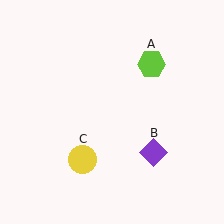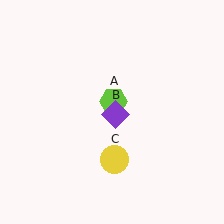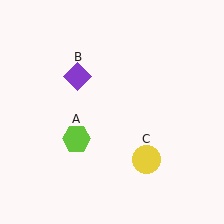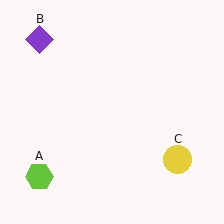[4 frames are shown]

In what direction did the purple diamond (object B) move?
The purple diamond (object B) moved up and to the left.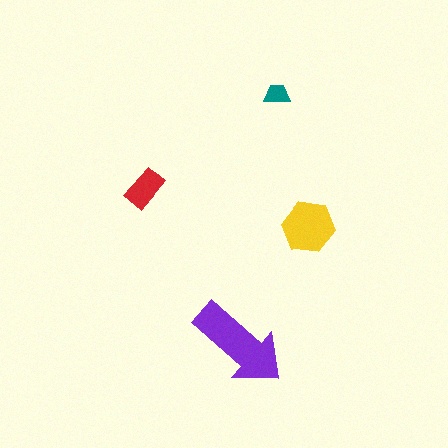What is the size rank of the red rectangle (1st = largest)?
3rd.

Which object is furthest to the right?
The yellow hexagon is rightmost.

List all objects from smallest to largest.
The teal trapezoid, the red rectangle, the yellow hexagon, the purple arrow.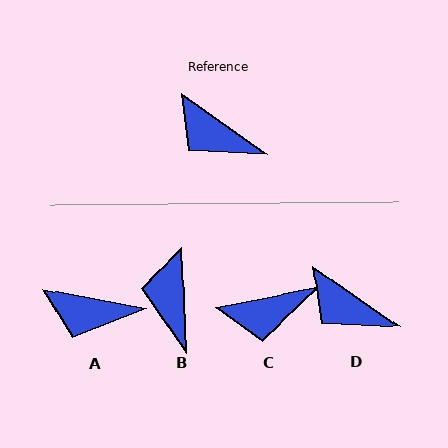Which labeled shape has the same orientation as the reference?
D.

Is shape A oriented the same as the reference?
No, it is off by about 24 degrees.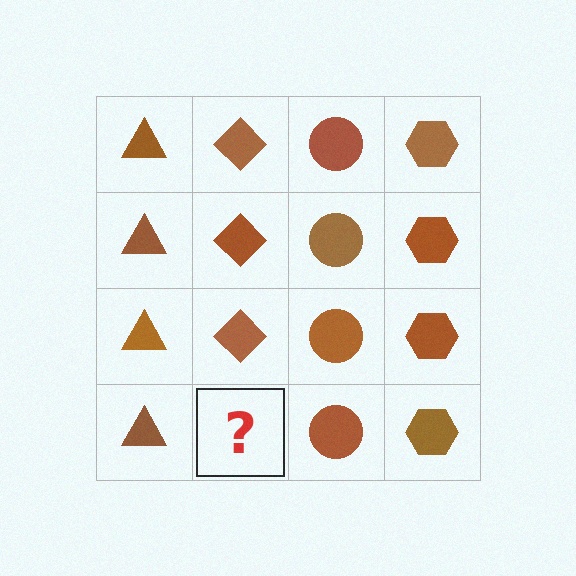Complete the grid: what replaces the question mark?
The question mark should be replaced with a brown diamond.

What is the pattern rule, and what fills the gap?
The rule is that each column has a consistent shape. The gap should be filled with a brown diamond.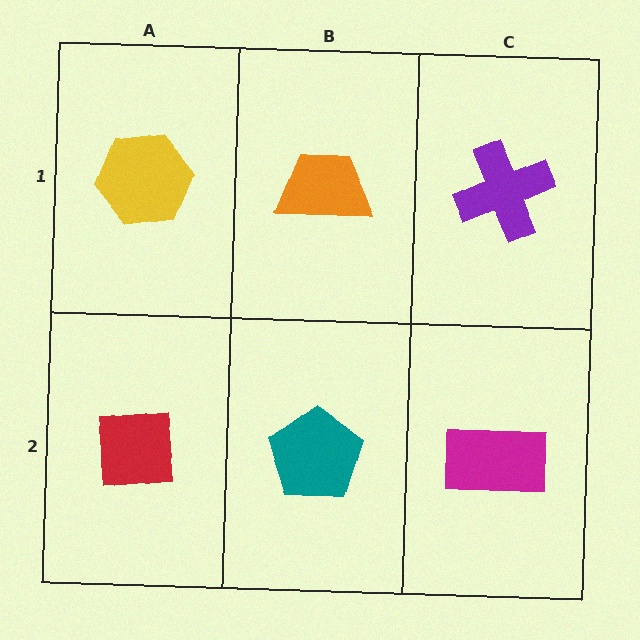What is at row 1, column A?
A yellow hexagon.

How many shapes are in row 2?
3 shapes.